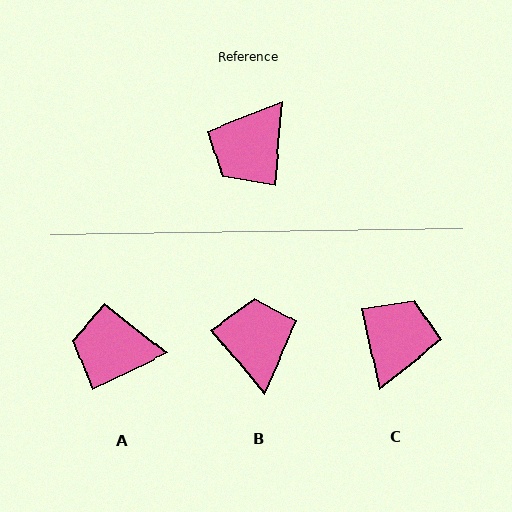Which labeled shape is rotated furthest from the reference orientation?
C, about 163 degrees away.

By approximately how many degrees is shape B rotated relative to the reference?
Approximately 135 degrees clockwise.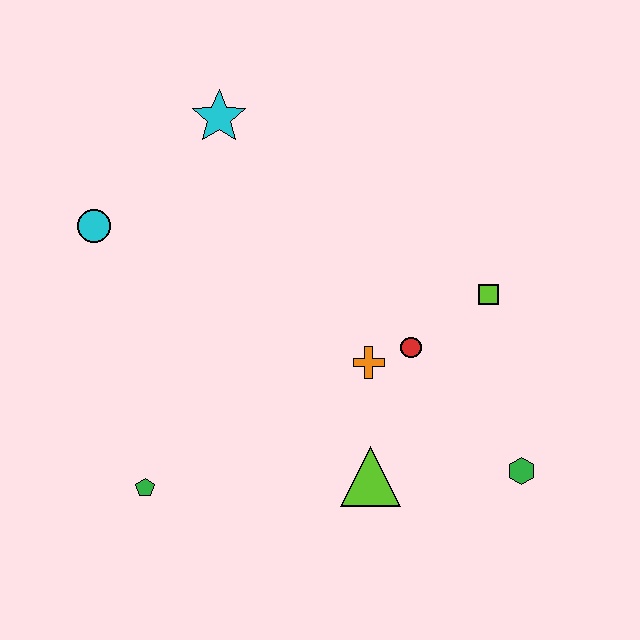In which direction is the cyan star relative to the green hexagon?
The cyan star is above the green hexagon.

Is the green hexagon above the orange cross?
No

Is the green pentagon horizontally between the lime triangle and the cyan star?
No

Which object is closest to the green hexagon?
The lime triangle is closest to the green hexagon.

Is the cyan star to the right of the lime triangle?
No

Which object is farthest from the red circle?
The cyan circle is farthest from the red circle.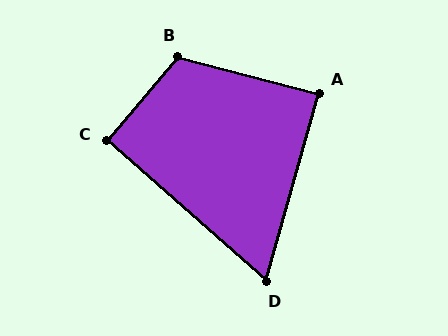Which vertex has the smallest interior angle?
D, at approximately 64 degrees.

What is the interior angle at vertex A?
Approximately 89 degrees (approximately right).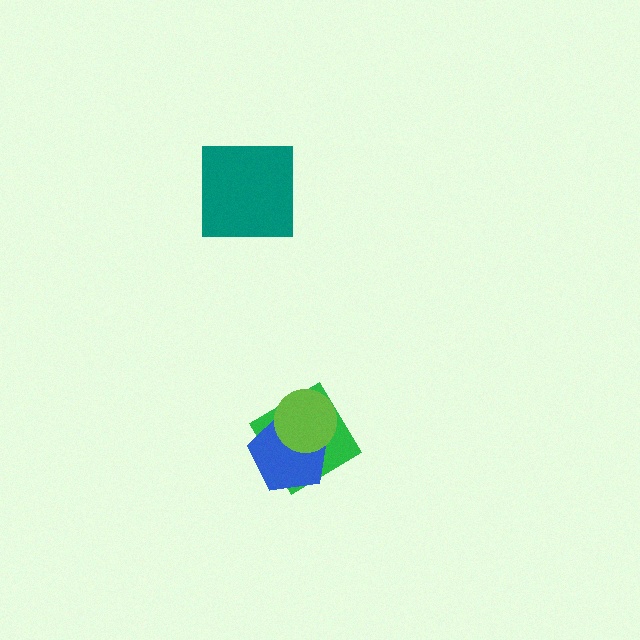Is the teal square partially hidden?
No, no other shape covers it.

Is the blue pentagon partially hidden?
Yes, it is partially covered by another shape.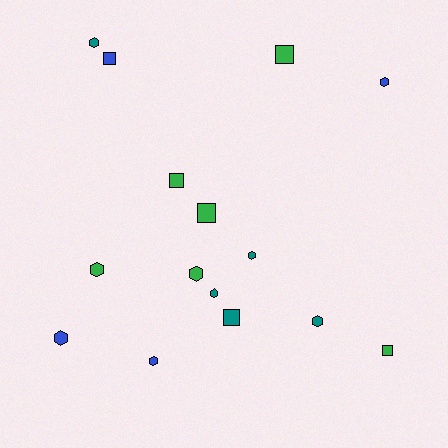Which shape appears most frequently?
Hexagon, with 9 objects.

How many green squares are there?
There are 4 green squares.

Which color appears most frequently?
Green, with 6 objects.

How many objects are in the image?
There are 15 objects.